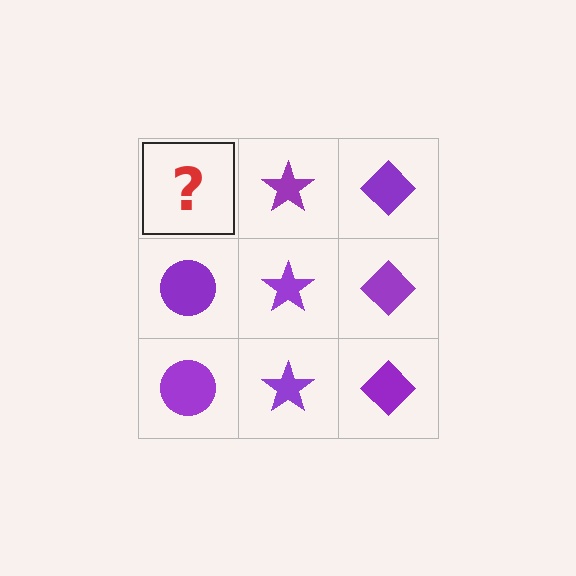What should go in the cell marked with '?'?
The missing cell should contain a purple circle.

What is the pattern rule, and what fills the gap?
The rule is that each column has a consistent shape. The gap should be filled with a purple circle.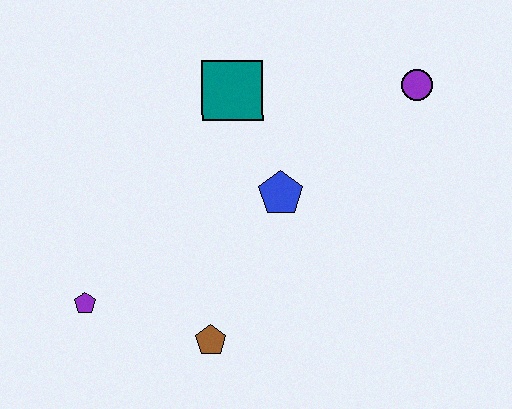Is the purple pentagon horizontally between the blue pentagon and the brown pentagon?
No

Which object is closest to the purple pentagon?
The brown pentagon is closest to the purple pentagon.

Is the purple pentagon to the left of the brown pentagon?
Yes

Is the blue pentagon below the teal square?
Yes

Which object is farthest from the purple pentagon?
The purple circle is farthest from the purple pentagon.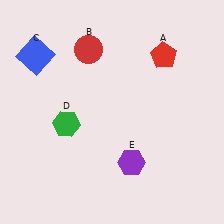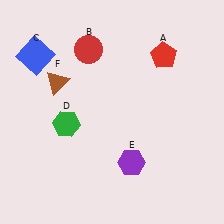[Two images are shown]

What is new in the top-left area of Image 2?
A brown triangle (F) was added in the top-left area of Image 2.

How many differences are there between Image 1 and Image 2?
There is 1 difference between the two images.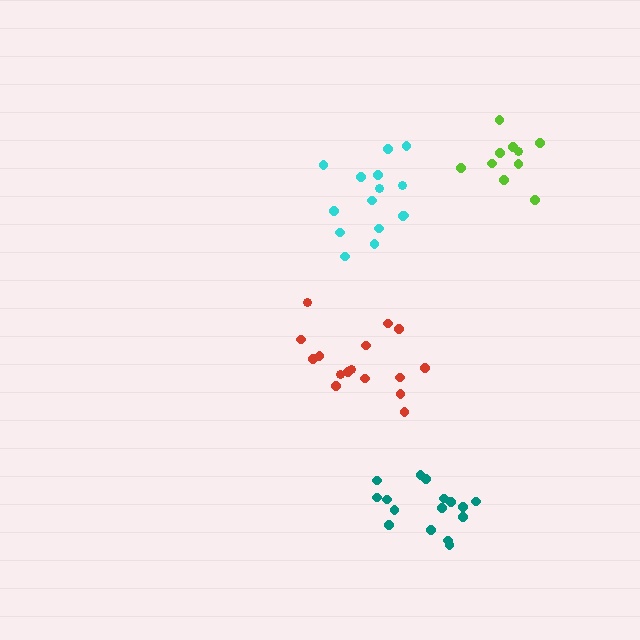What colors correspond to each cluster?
The clusters are colored: red, teal, cyan, lime.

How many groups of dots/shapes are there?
There are 4 groups.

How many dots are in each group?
Group 1: 16 dots, Group 2: 16 dots, Group 3: 15 dots, Group 4: 10 dots (57 total).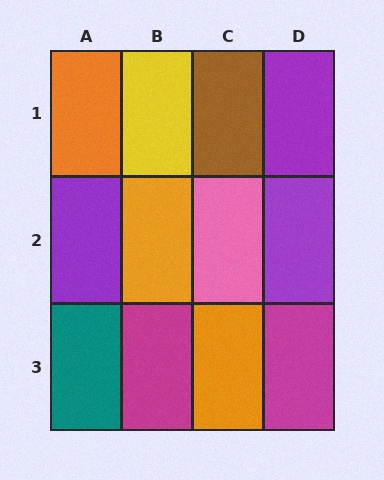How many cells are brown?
1 cell is brown.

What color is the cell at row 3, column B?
Magenta.